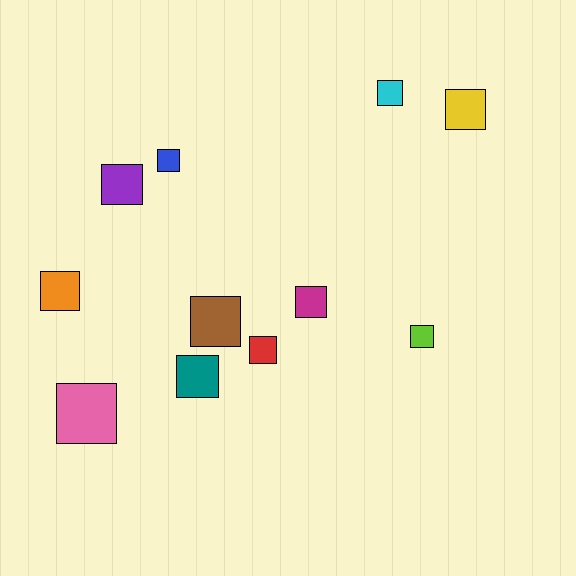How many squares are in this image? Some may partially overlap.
There are 11 squares.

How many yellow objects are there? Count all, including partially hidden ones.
There is 1 yellow object.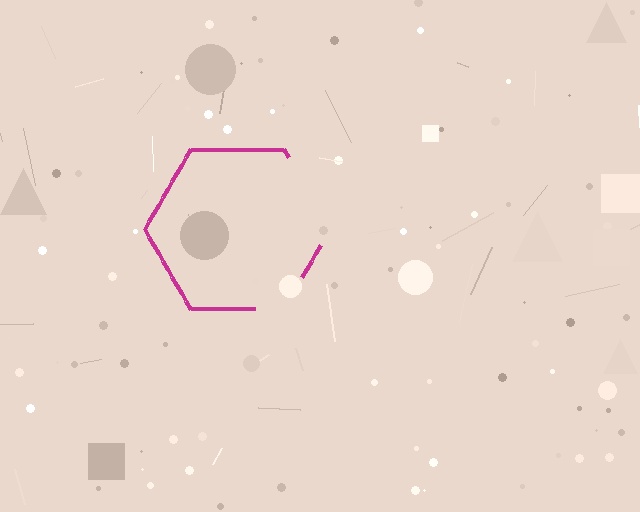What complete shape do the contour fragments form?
The contour fragments form a hexagon.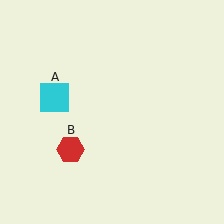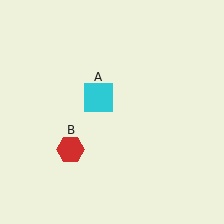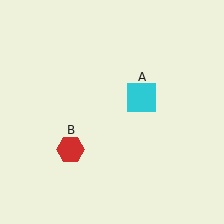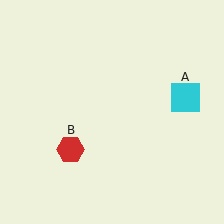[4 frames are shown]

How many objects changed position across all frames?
1 object changed position: cyan square (object A).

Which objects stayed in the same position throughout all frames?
Red hexagon (object B) remained stationary.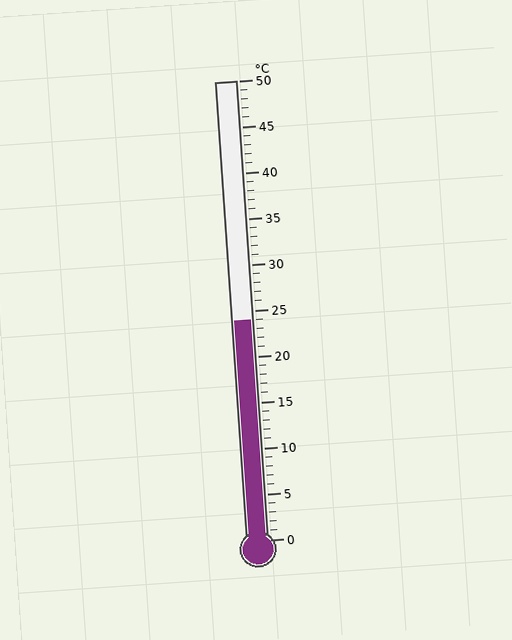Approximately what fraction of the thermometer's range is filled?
The thermometer is filled to approximately 50% of its range.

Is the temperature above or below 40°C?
The temperature is below 40°C.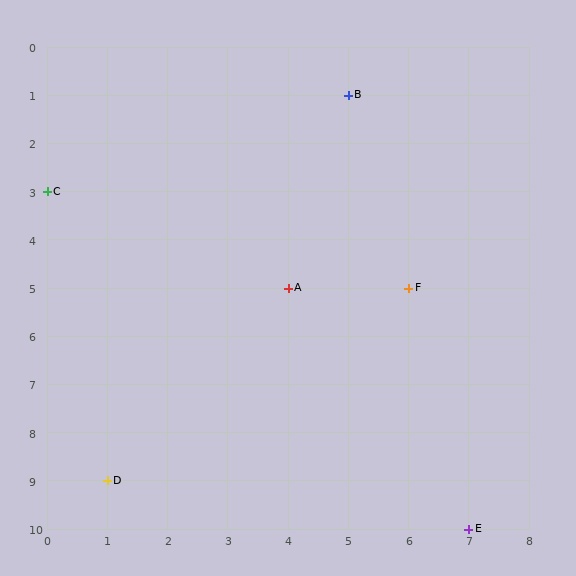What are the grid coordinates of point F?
Point F is at grid coordinates (6, 5).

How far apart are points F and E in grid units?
Points F and E are 1 column and 5 rows apart (about 5.1 grid units diagonally).